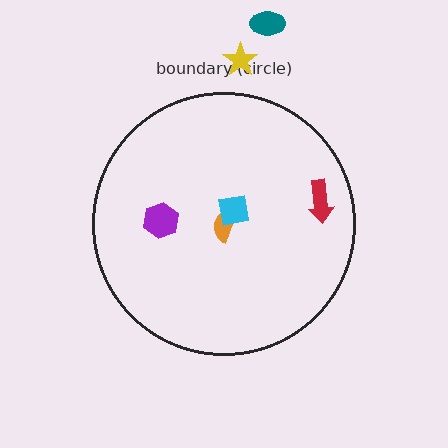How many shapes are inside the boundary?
4 inside, 2 outside.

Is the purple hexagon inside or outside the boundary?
Inside.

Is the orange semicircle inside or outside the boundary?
Inside.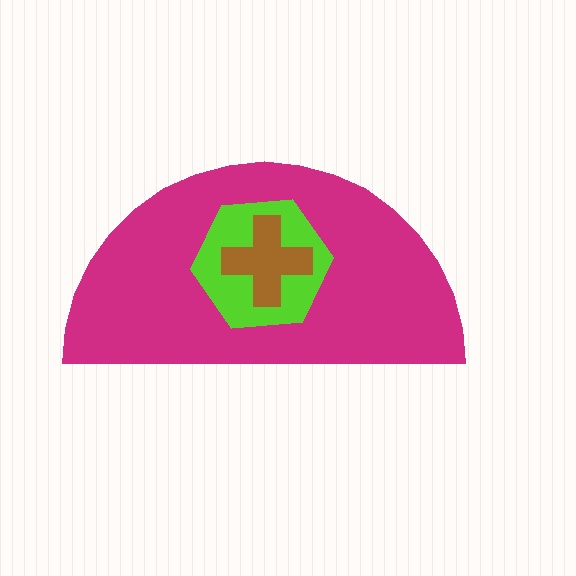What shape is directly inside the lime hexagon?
The brown cross.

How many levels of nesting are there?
3.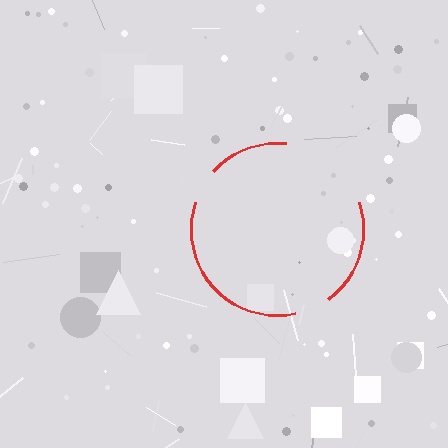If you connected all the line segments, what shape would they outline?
They would outline a circle.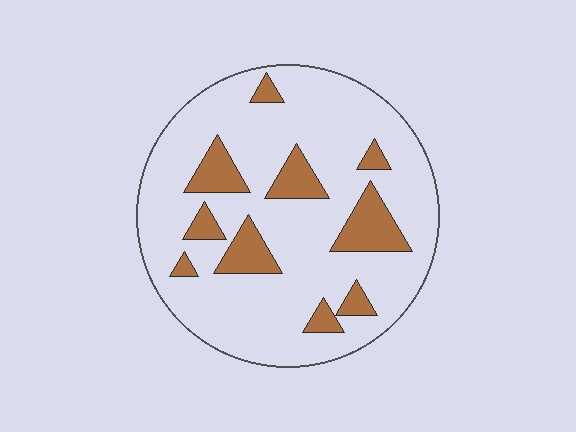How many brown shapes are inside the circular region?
10.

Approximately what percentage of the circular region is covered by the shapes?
Approximately 20%.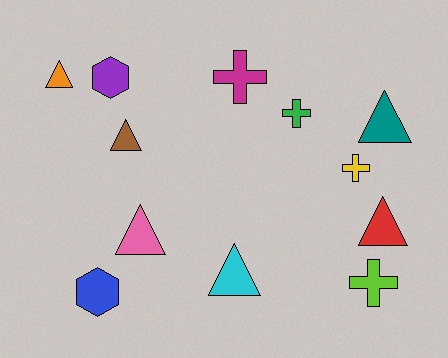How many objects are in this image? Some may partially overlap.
There are 12 objects.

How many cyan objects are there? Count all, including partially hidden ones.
There is 1 cyan object.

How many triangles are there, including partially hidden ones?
There are 6 triangles.